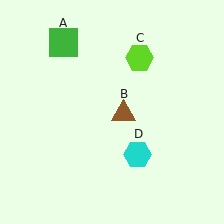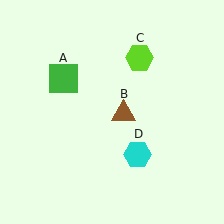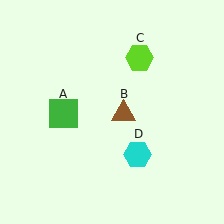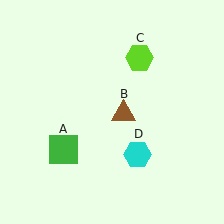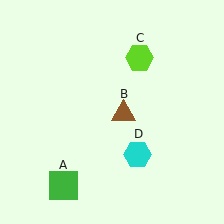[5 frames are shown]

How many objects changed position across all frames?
1 object changed position: green square (object A).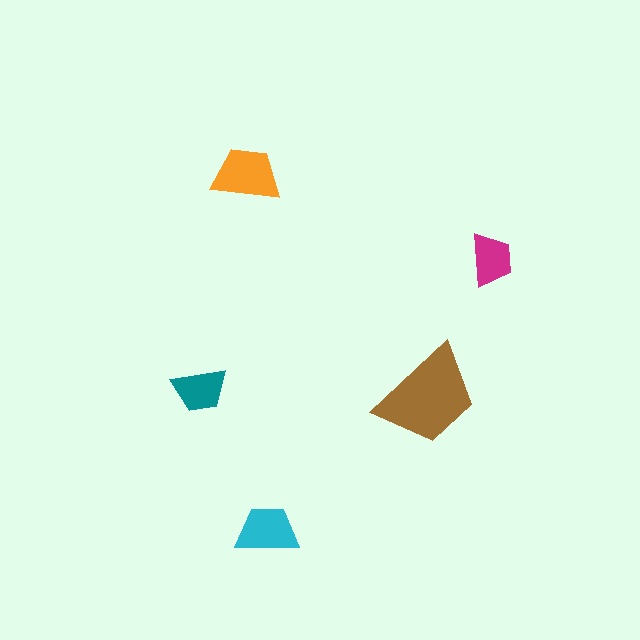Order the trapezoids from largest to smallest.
the brown one, the orange one, the cyan one, the teal one, the magenta one.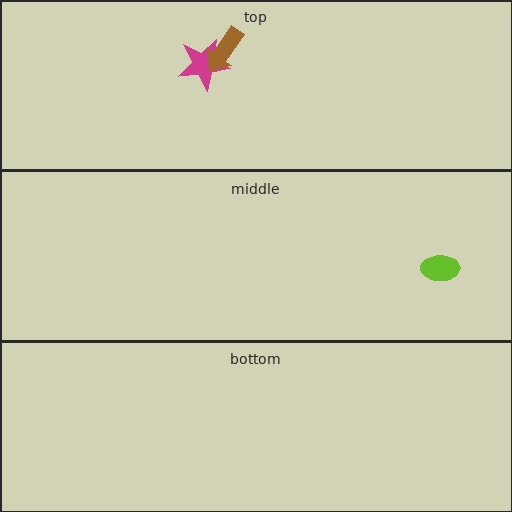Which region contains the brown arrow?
The top region.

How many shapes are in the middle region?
1.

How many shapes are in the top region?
2.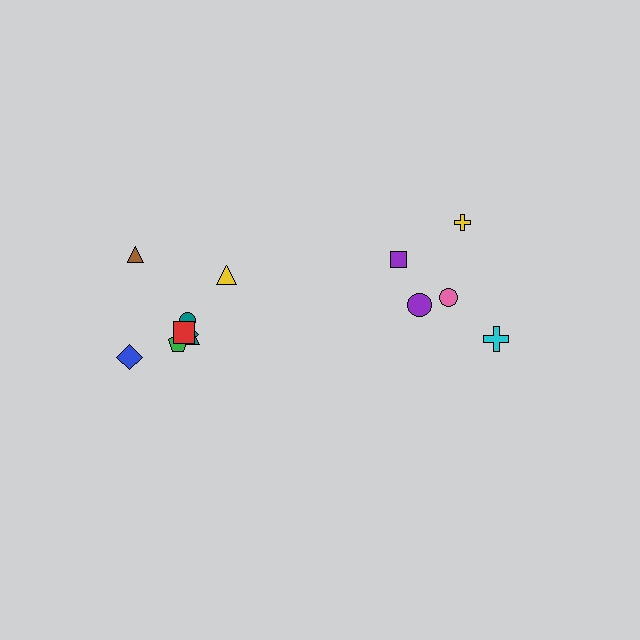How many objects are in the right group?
There are 5 objects.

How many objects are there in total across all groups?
There are 13 objects.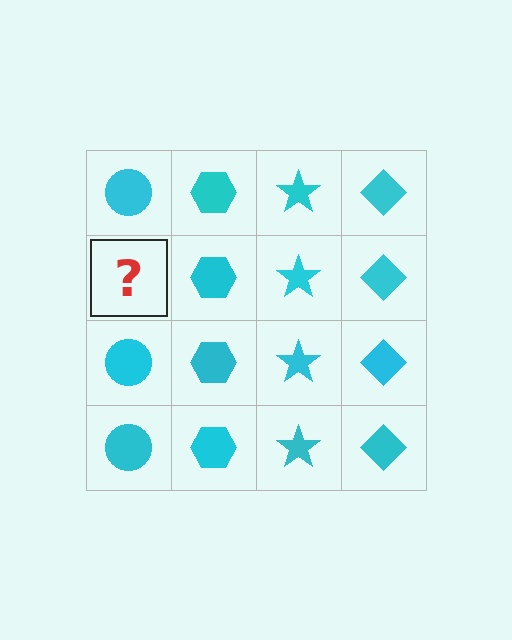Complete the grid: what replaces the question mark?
The question mark should be replaced with a cyan circle.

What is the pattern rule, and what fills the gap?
The rule is that each column has a consistent shape. The gap should be filled with a cyan circle.